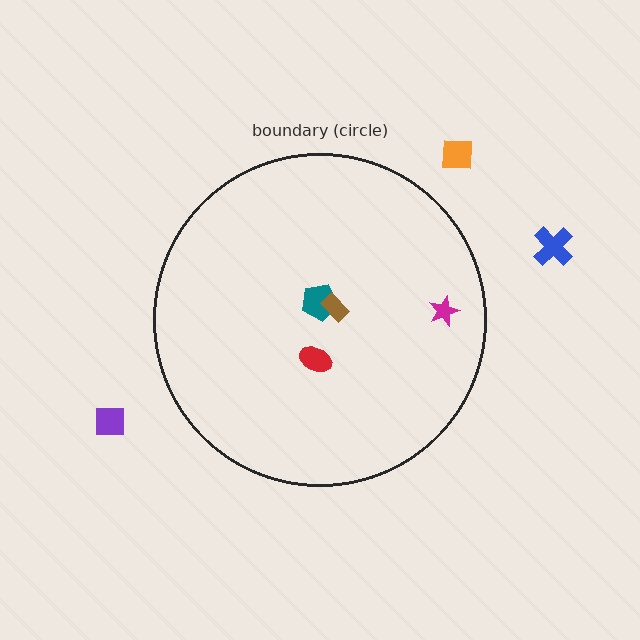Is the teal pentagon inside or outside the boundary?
Inside.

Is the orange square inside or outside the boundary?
Outside.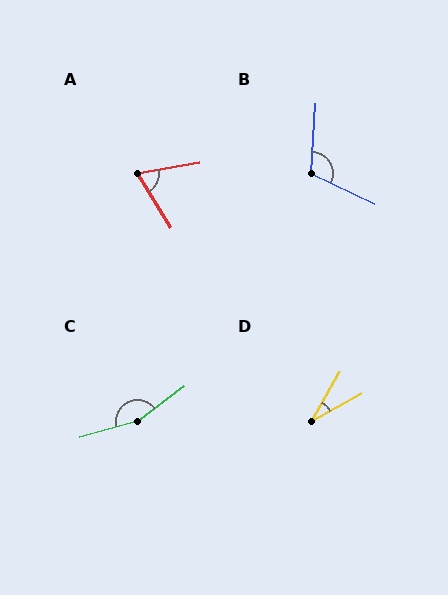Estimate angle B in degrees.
Approximately 112 degrees.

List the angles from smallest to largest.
D (32°), A (68°), B (112°), C (159°).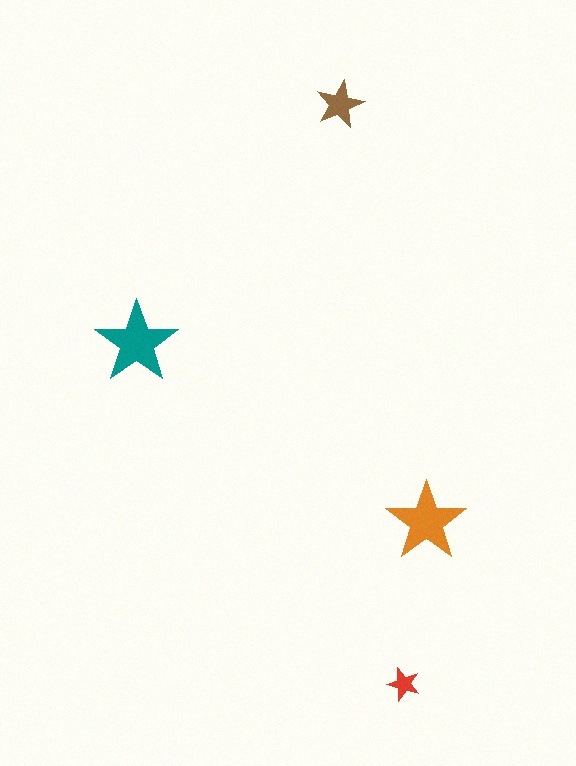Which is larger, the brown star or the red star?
The brown one.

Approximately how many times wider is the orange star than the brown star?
About 1.5 times wider.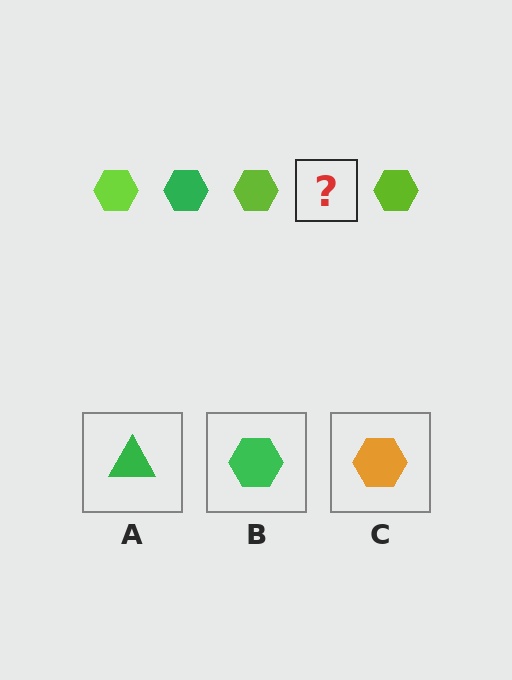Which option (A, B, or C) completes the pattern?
B.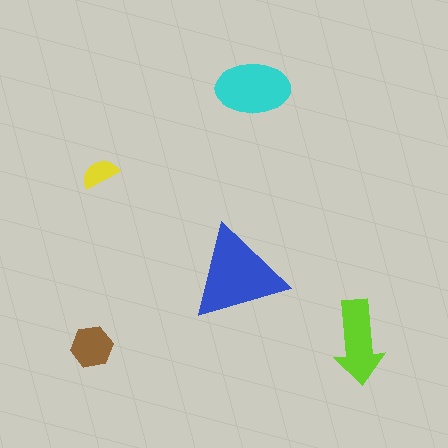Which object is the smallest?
The yellow semicircle.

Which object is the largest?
The blue triangle.